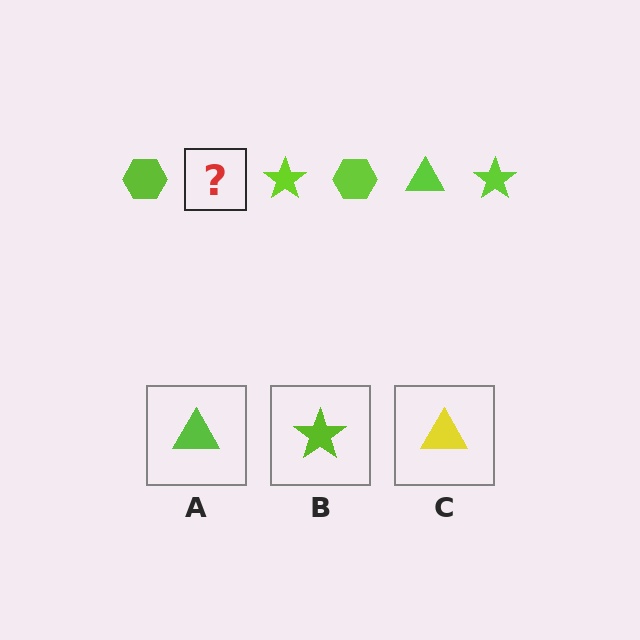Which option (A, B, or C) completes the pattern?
A.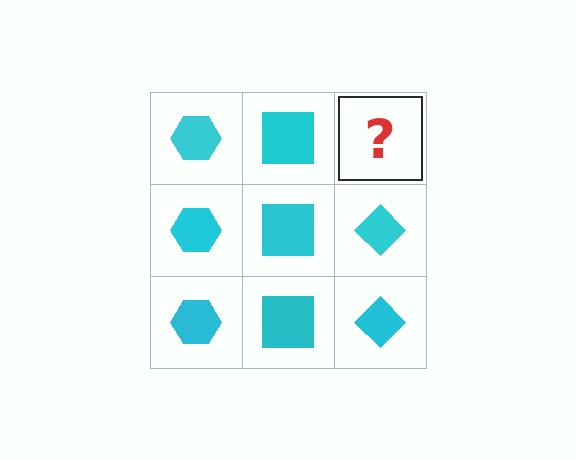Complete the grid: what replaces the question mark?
The question mark should be replaced with a cyan diamond.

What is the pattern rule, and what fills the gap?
The rule is that each column has a consistent shape. The gap should be filled with a cyan diamond.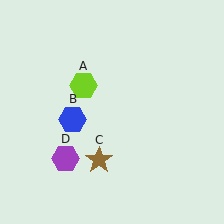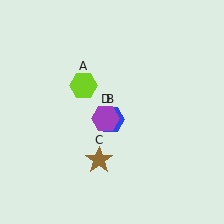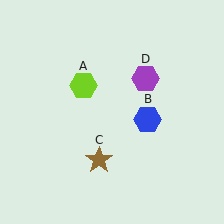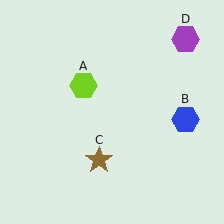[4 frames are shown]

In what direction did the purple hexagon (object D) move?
The purple hexagon (object D) moved up and to the right.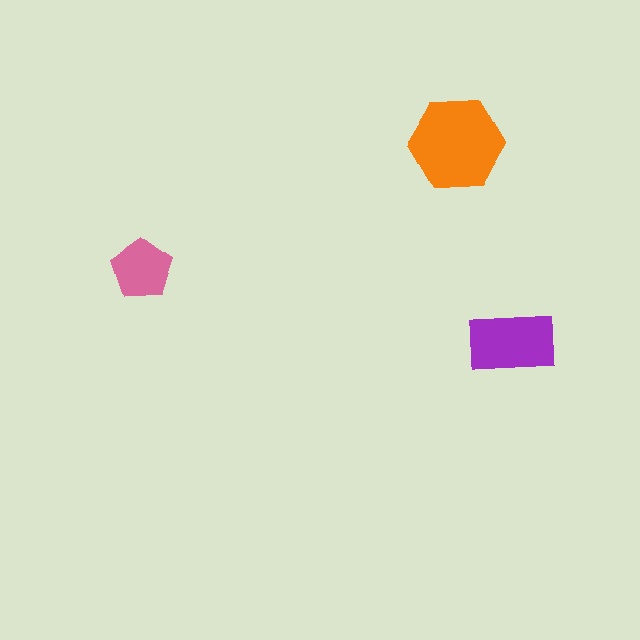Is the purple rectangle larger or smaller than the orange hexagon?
Smaller.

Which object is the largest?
The orange hexagon.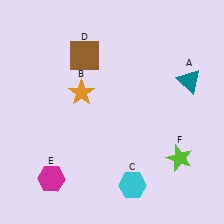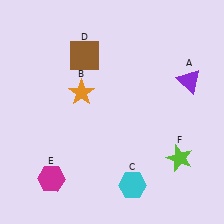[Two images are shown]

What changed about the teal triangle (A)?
In Image 1, A is teal. In Image 2, it changed to purple.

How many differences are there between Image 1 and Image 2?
There is 1 difference between the two images.